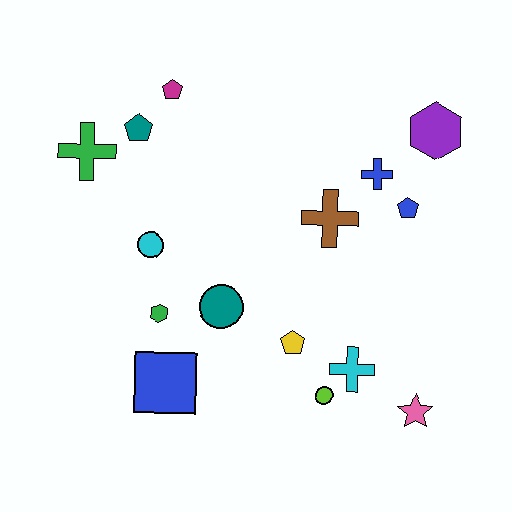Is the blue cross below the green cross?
Yes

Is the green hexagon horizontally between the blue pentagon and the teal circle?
No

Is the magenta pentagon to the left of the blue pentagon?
Yes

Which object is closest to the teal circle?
The green hexagon is closest to the teal circle.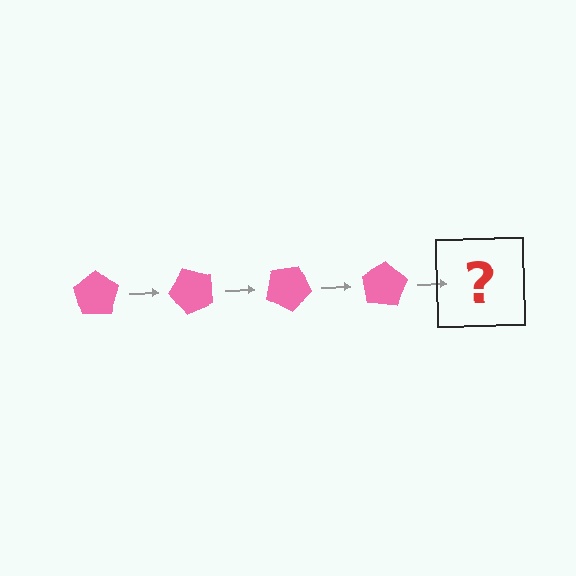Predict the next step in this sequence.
The next step is a pink pentagon rotated 200 degrees.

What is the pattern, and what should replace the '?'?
The pattern is that the pentagon rotates 50 degrees each step. The '?' should be a pink pentagon rotated 200 degrees.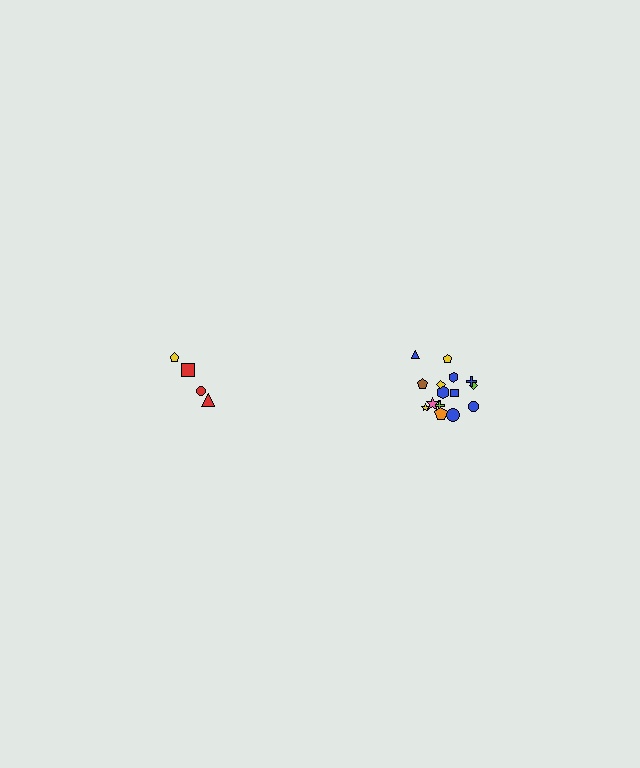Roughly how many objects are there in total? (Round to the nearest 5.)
Roughly 20 objects in total.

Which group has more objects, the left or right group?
The right group.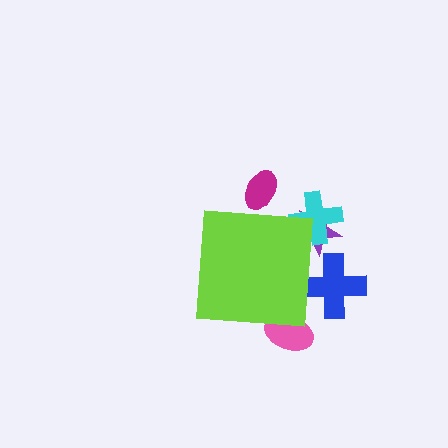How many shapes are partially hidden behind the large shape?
5 shapes are partially hidden.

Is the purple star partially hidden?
Yes, the purple star is partially hidden behind the lime square.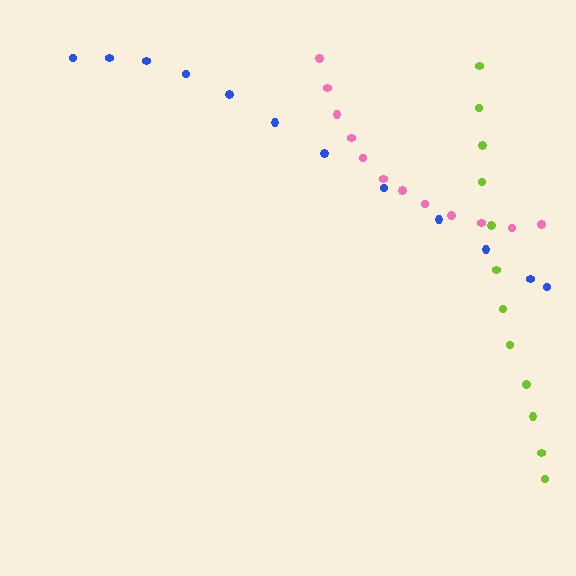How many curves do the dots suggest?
There are 3 distinct paths.